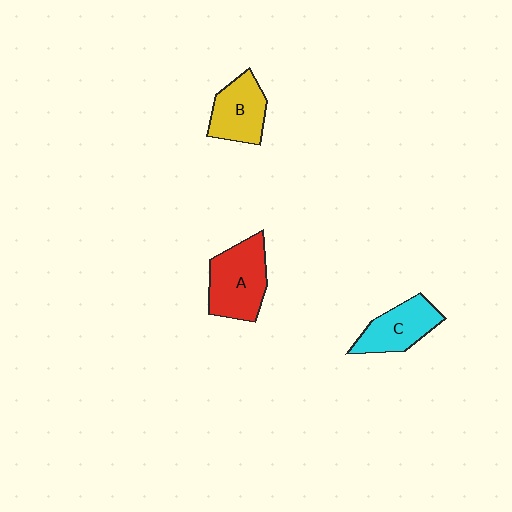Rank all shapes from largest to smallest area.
From largest to smallest: A (red), B (yellow), C (cyan).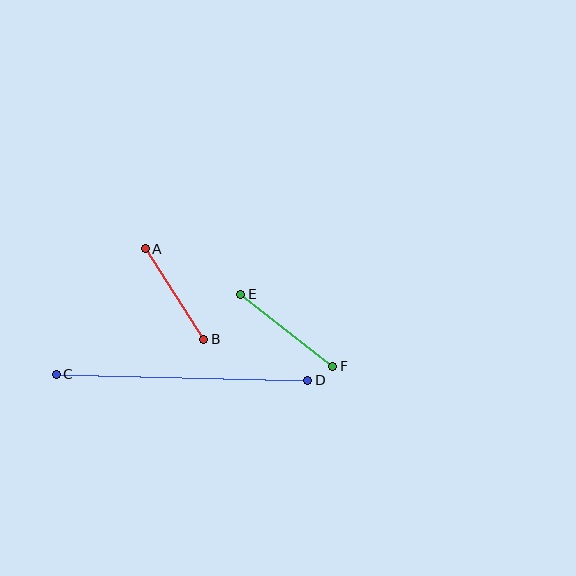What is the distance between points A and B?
The distance is approximately 108 pixels.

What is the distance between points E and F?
The distance is approximately 117 pixels.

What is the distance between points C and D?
The distance is approximately 252 pixels.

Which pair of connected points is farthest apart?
Points C and D are farthest apart.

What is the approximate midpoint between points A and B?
The midpoint is at approximately (174, 294) pixels.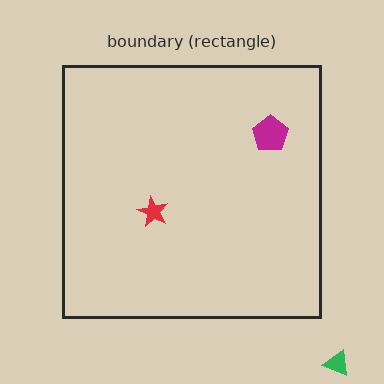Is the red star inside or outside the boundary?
Inside.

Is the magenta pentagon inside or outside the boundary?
Inside.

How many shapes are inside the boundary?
2 inside, 1 outside.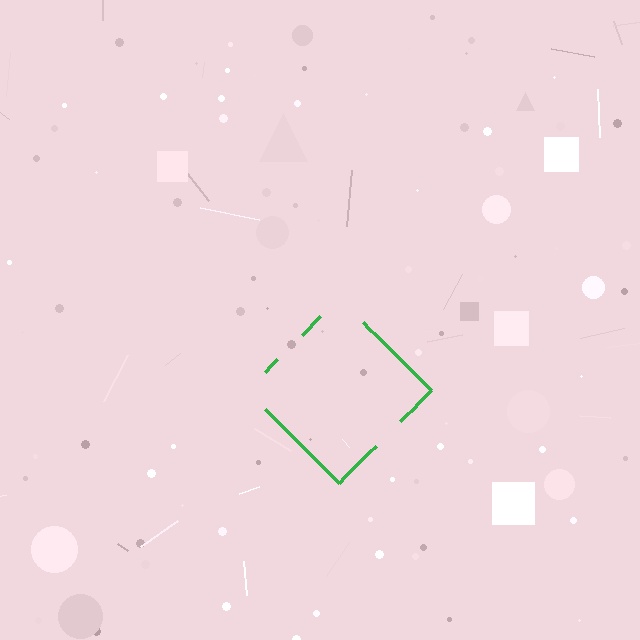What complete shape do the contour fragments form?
The contour fragments form a diamond.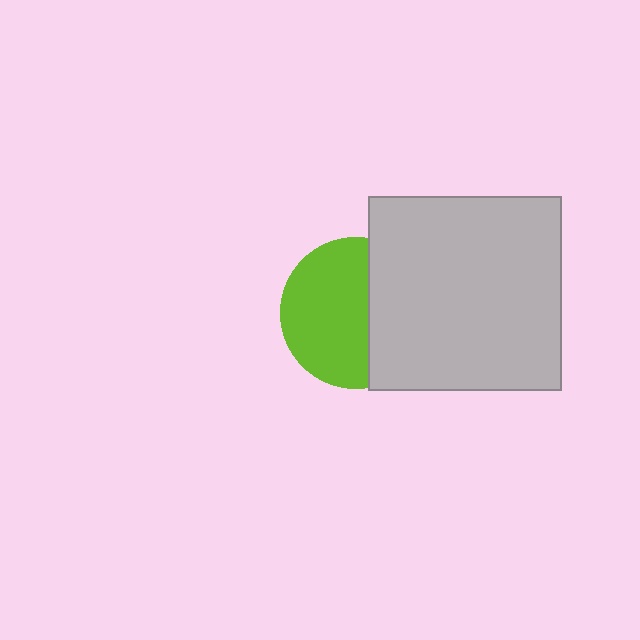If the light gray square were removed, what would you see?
You would see the complete lime circle.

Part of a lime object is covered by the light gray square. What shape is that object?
It is a circle.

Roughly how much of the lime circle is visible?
About half of it is visible (roughly 60%).